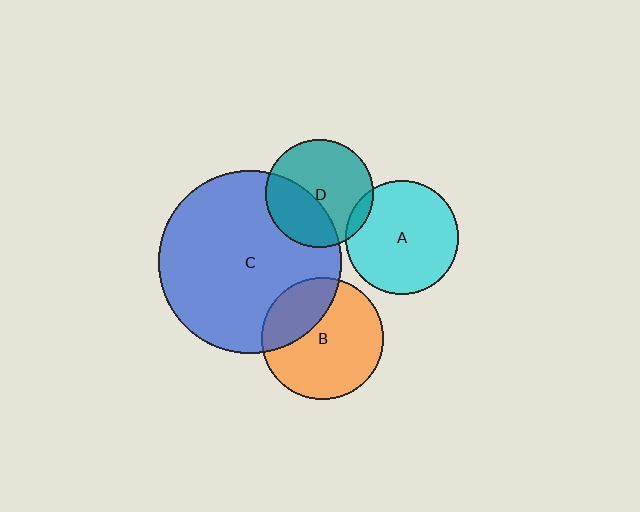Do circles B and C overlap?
Yes.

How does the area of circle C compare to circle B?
Approximately 2.2 times.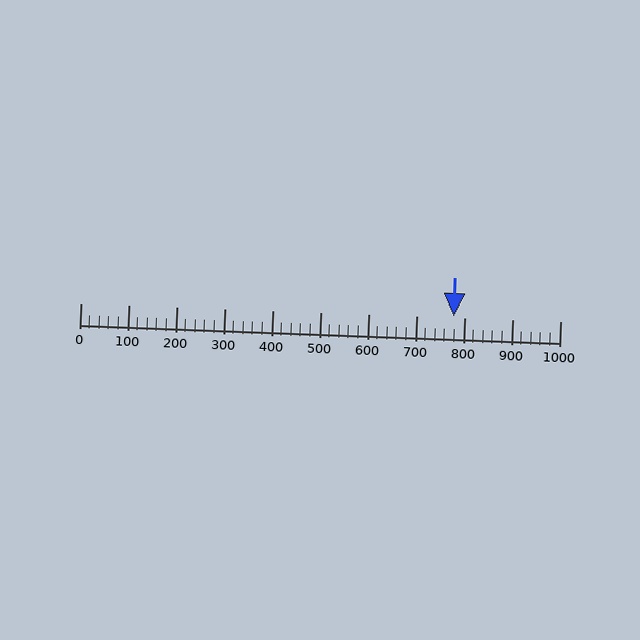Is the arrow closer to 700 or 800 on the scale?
The arrow is closer to 800.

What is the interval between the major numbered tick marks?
The major tick marks are spaced 100 units apart.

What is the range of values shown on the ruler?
The ruler shows values from 0 to 1000.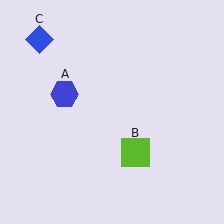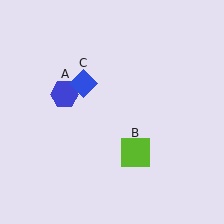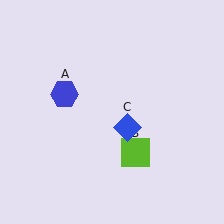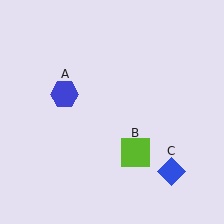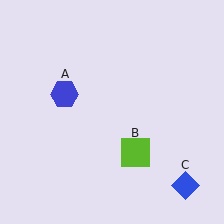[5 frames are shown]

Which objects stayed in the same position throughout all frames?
Blue hexagon (object A) and lime square (object B) remained stationary.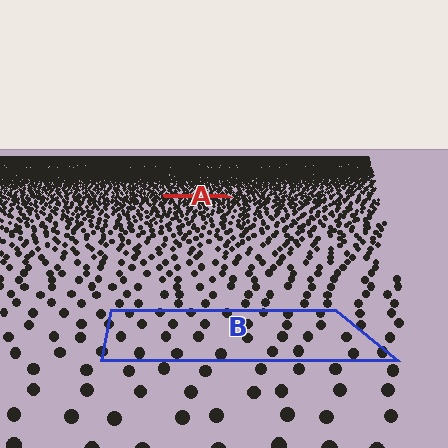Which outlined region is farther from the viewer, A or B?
Region A is farther from the viewer — the texture elements inside it appear smaller and more densely packed.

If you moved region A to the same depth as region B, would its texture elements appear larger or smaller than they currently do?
They would appear larger. At a closer depth, the same texture elements are projected at a bigger on-screen size.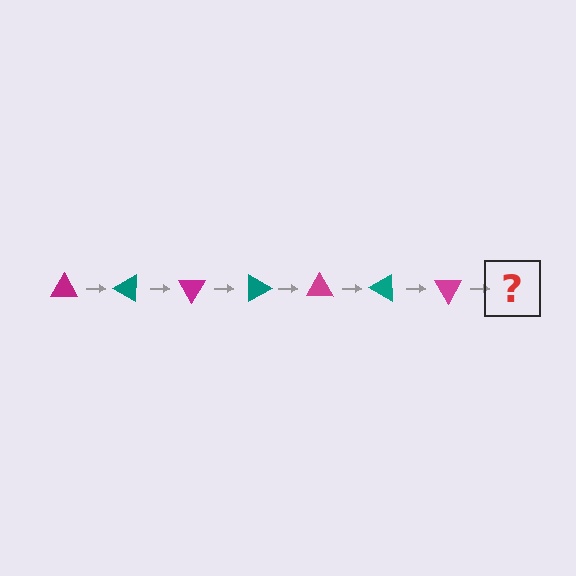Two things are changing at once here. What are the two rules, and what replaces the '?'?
The two rules are that it rotates 30 degrees each step and the color cycles through magenta and teal. The '?' should be a teal triangle, rotated 210 degrees from the start.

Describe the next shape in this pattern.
It should be a teal triangle, rotated 210 degrees from the start.